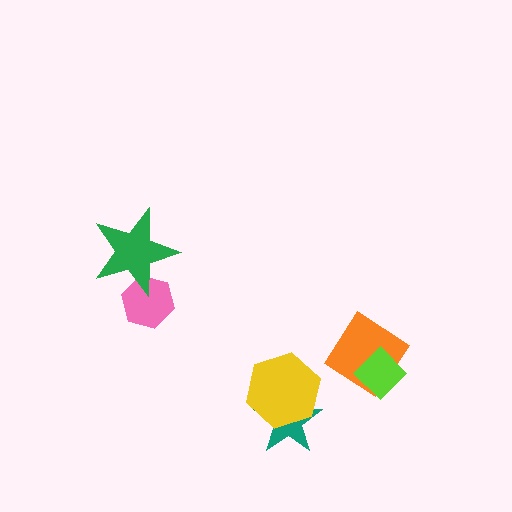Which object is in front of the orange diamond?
The lime diamond is in front of the orange diamond.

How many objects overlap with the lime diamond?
1 object overlaps with the lime diamond.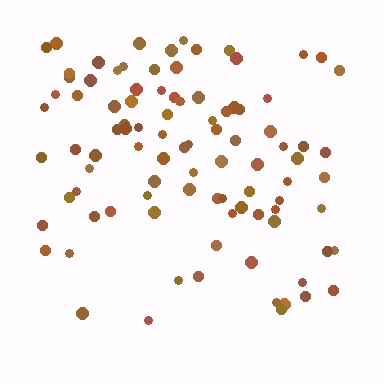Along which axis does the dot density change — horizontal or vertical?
Vertical.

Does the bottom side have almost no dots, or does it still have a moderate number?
Still a moderate number, just noticeably fewer than the top.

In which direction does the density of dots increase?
From bottom to top, with the top side densest.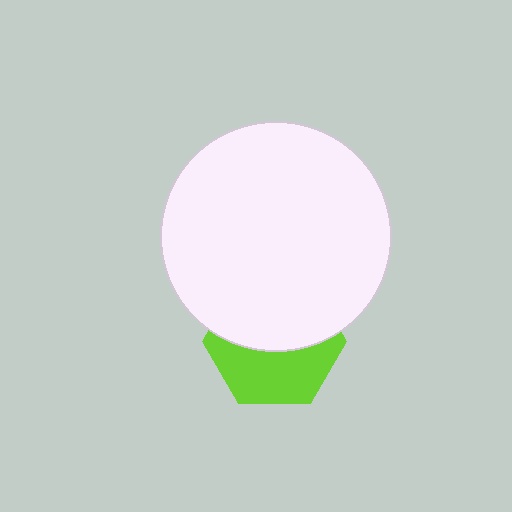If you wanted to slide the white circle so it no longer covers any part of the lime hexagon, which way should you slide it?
Slide it up — that is the most direct way to separate the two shapes.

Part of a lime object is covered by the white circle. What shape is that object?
It is a hexagon.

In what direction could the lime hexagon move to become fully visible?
The lime hexagon could move down. That would shift it out from behind the white circle entirely.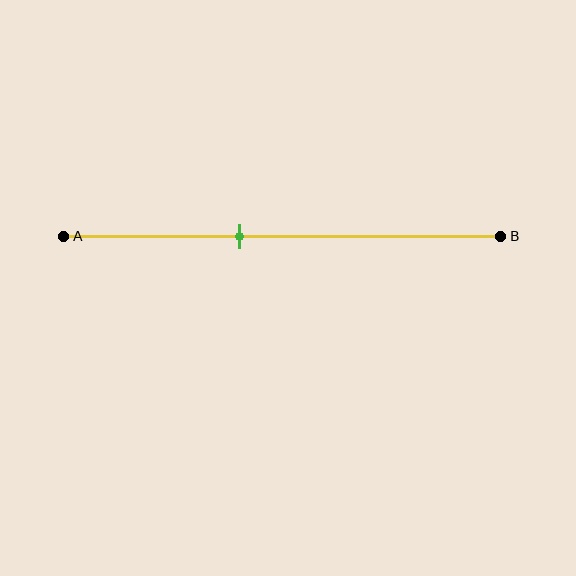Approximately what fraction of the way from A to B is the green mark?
The green mark is approximately 40% of the way from A to B.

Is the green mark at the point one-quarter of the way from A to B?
No, the mark is at about 40% from A, not at the 25% one-quarter point.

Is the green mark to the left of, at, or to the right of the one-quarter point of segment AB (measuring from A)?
The green mark is to the right of the one-quarter point of segment AB.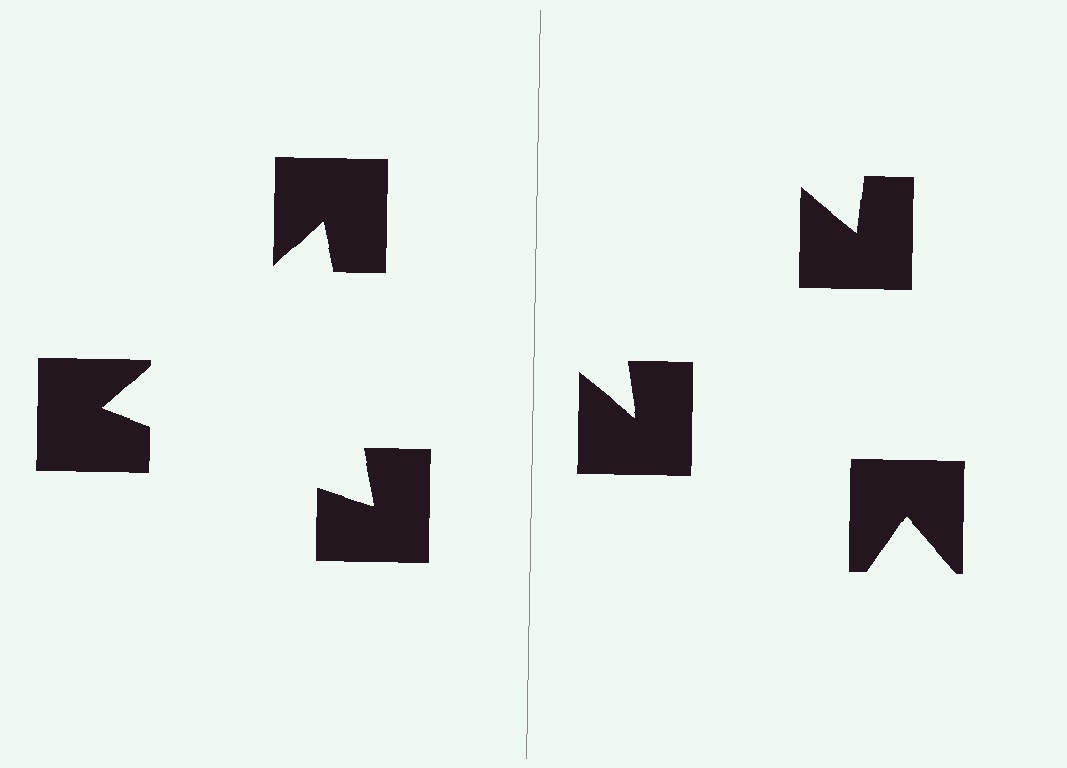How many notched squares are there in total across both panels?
6 — 3 on each side.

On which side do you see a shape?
An illusory triangle appears on the left side. On the right side the wedge cuts are rotated, so no coherent shape forms.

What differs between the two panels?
The notched squares are positioned identically on both sides; only the wedge orientations differ. On the left they align to a triangle; on the right they are misaligned.